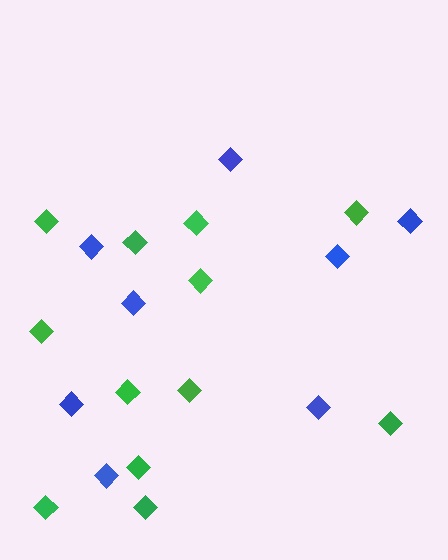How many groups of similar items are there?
There are 2 groups: one group of blue diamonds (8) and one group of green diamonds (12).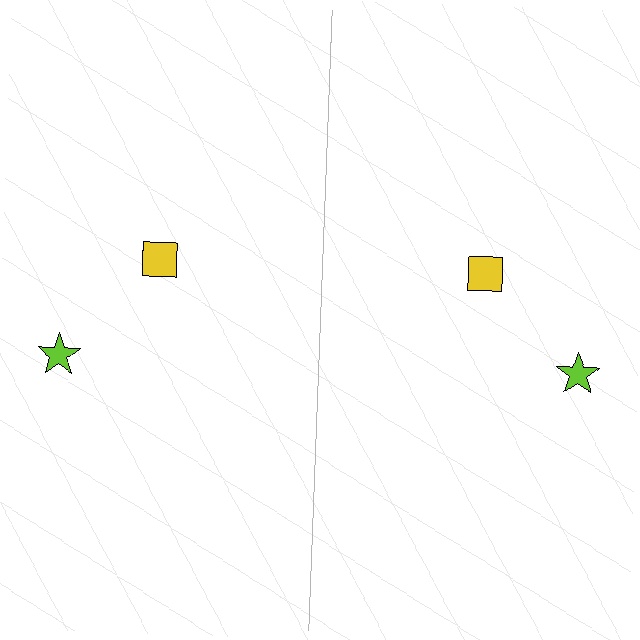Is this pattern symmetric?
Yes, this pattern has bilateral (reflection) symmetry.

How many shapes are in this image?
There are 4 shapes in this image.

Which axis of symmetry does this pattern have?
The pattern has a vertical axis of symmetry running through the center of the image.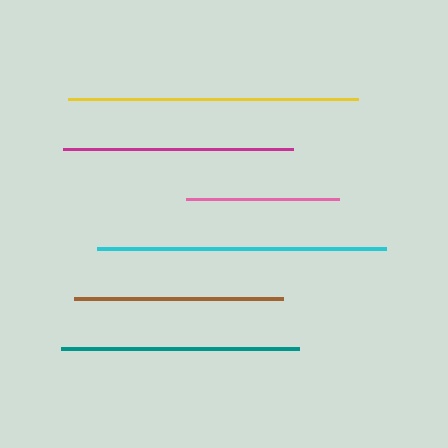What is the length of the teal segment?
The teal segment is approximately 238 pixels long.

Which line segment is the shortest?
The pink line is the shortest at approximately 153 pixels.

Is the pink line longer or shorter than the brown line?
The brown line is longer than the pink line.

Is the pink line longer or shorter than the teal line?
The teal line is longer than the pink line.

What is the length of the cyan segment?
The cyan segment is approximately 289 pixels long.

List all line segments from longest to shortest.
From longest to shortest: yellow, cyan, teal, magenta, brown, pink.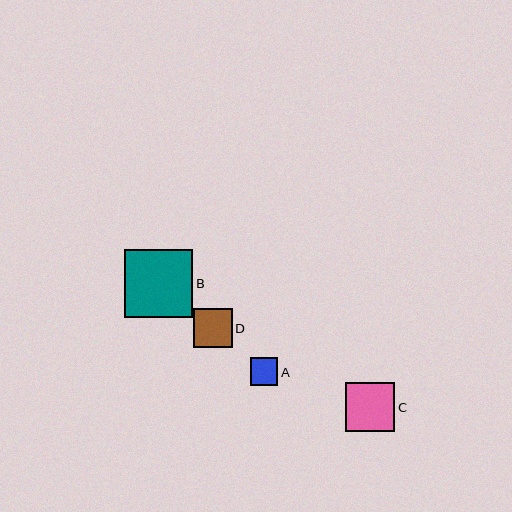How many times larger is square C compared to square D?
Square C is approximately 1.3 times the size of square D.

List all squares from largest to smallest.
From largest to smallest: B, C, D, A.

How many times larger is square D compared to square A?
Square D is approximately 1.4 times the size of square A.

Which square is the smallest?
Square A is the smallest with a size of approximately 28 pixels.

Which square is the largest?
Square B is the largest with a size of approximately 68 pixels.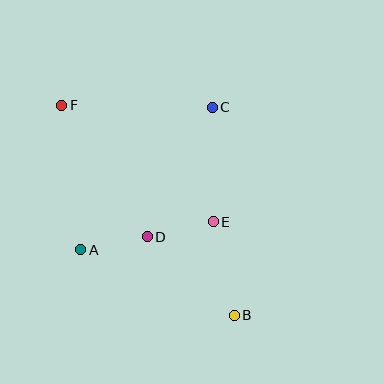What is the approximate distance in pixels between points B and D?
The distance between B and D is approximately 117 pixels.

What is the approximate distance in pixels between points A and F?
The distance between A and F is approximately 146 pixels.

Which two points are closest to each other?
Points A and D are closest to each other.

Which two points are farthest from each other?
Points B and F are farthest from each other.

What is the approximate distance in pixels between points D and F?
The distance between D and F is approximately 157 pixels.